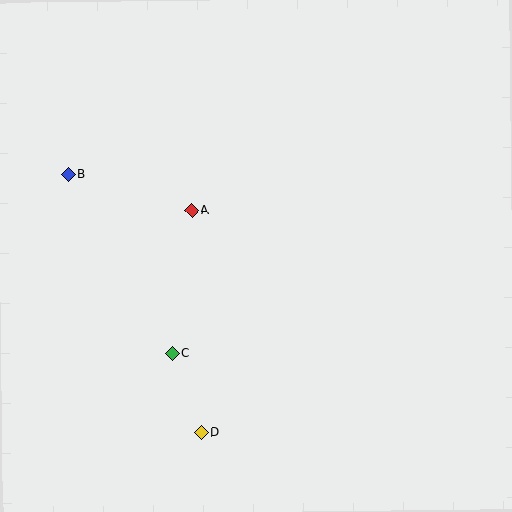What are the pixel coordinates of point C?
Point C is at (172, 353).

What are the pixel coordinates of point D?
Point D is at (201, 433).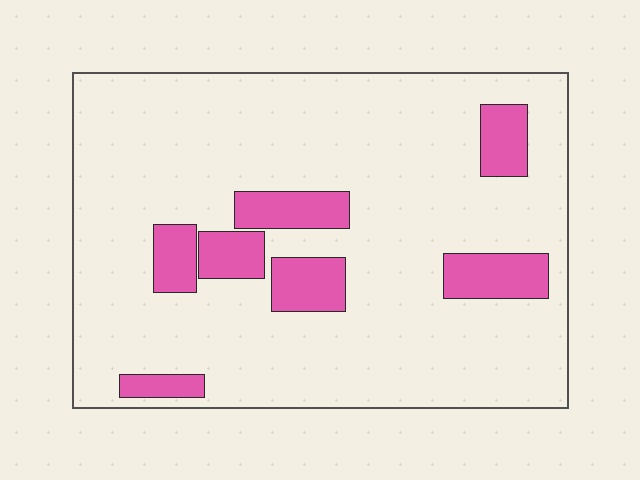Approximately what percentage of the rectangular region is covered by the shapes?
Approximately 15%.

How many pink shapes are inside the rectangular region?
7.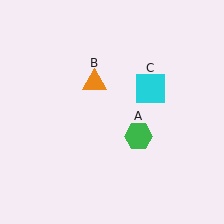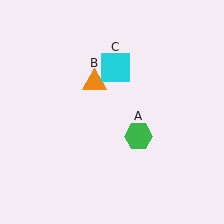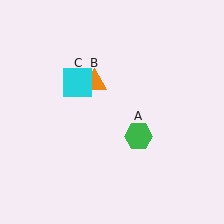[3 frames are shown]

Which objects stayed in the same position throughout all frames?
Green hexagon (object A) and orange triangle (object B) remained stationary.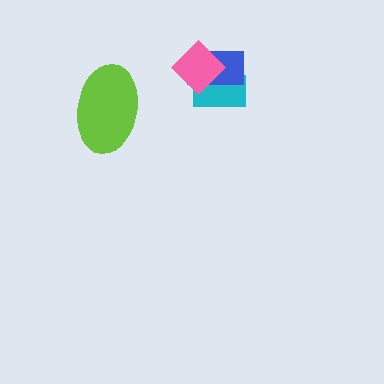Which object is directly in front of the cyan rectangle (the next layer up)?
The blue rectangle is directly in front of the cyan rectangle.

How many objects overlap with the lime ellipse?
0 objects overlap with the lime ellipse.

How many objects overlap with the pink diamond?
2 objects overlap with the pink diamond.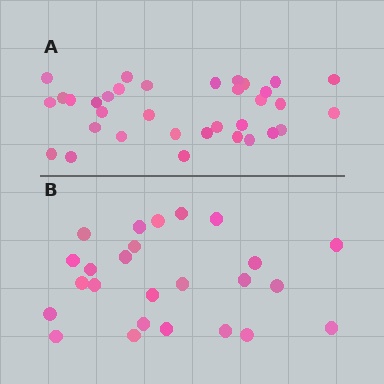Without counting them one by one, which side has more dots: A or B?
Region A (the top region) has more dots.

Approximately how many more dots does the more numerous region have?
Region A has roughly 8 or so more dots than region B.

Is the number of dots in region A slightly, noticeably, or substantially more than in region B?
Region A has noticeably more, but not dramatically so. The ratio is roughly 1.4 to 1.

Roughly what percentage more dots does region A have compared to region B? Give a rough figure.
About 35% more.